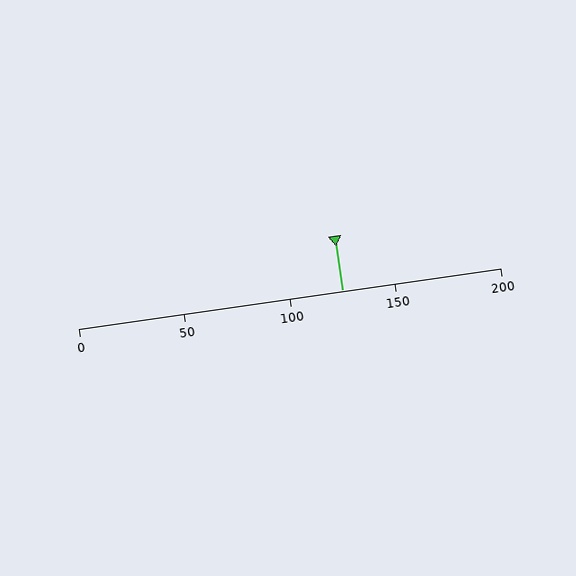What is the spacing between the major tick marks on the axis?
The major ticks are spaced 50 apart.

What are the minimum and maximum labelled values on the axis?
The axis runs from 0 to 200.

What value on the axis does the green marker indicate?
The marker indicates approximately 125.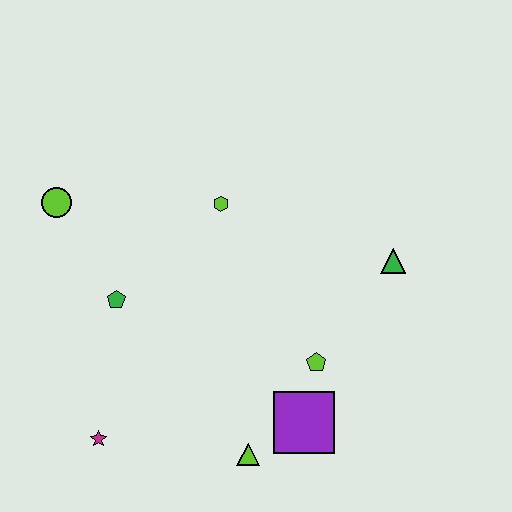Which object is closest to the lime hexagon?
The green pentagon is closest to the lime hexagon.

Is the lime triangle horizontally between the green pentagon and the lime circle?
No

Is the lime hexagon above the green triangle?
Yes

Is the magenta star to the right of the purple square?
No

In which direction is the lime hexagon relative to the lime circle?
The lime hexagon is to the right of the lime circle.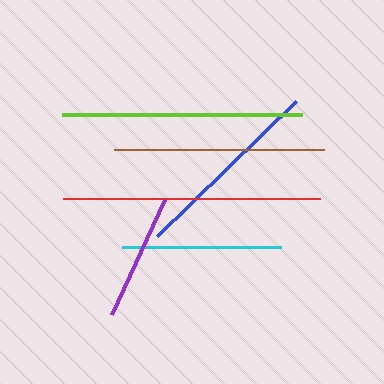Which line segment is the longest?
The red line is the longest at approximately 257 pixels.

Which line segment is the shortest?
The purple line is the shortest at approximately 127 pixels.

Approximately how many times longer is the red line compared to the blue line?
The red line is approximately 1.3 times the length of the blue line.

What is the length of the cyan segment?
The cyan segment is approximately 159 pixels long.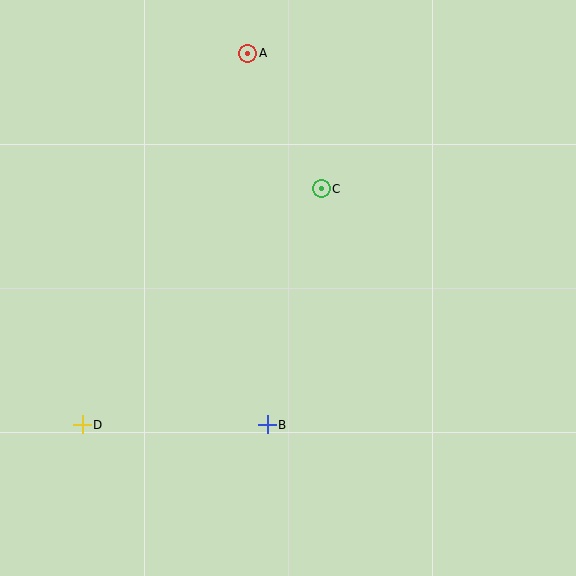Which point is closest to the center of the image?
Point C at (321, 189) is closest to the center.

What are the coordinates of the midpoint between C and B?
The midpoint between C and B is at (294, 307).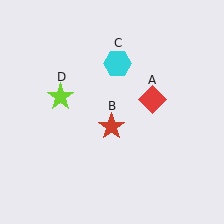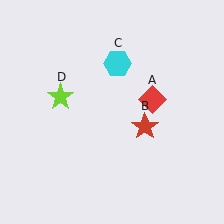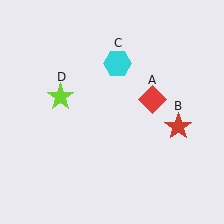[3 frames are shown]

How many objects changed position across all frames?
1 object changed position: red star (object B).